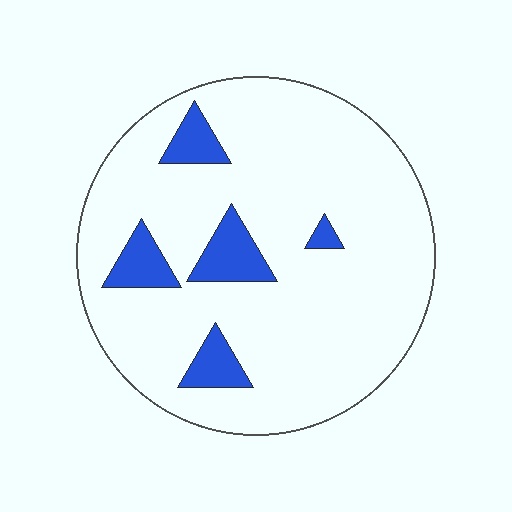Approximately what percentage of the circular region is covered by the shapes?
Approximately 10%.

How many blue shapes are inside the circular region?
5.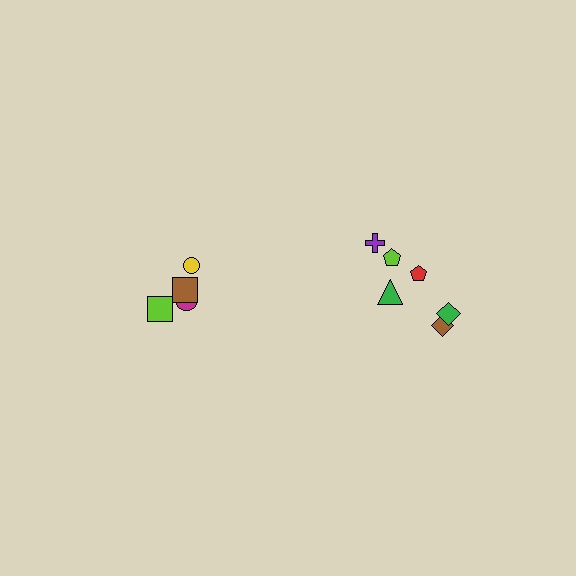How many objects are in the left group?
There are 4 objects.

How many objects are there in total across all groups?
There are 10 objects.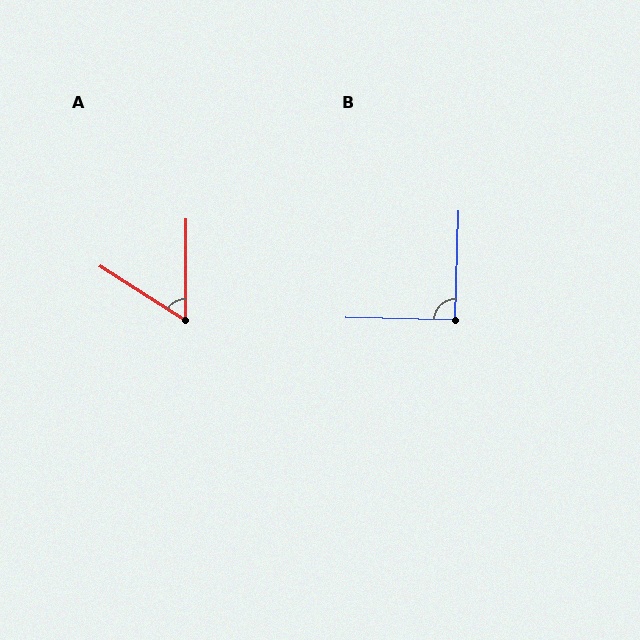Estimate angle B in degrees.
Approximately 91 degrees.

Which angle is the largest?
B, at approximately 91 degrees.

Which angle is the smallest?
A, at approximately 58 degrees.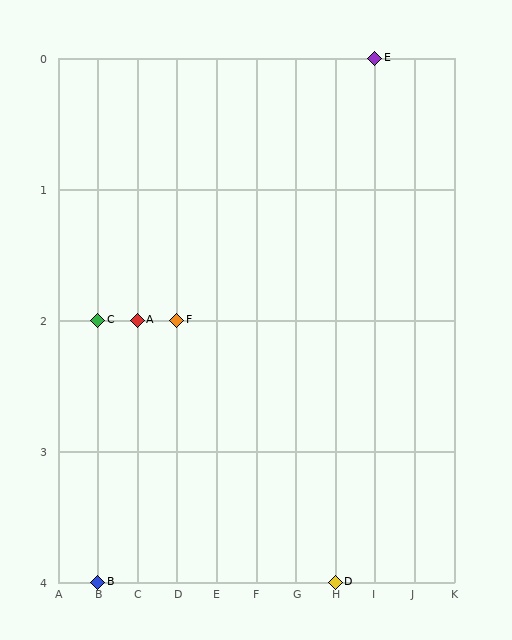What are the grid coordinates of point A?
Point A is at grid coordinates (C, 2).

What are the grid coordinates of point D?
Point D is at grid coordinates (H, 4).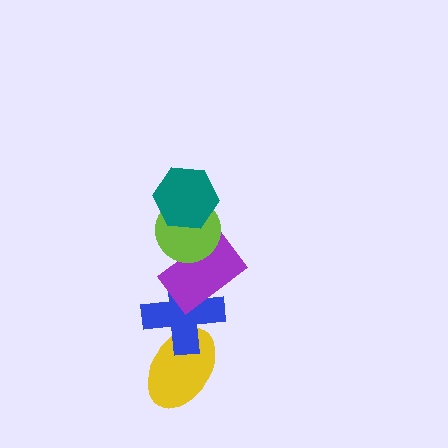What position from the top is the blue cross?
The blue cross is 4th from the top.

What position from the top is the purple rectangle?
The purple rectangle is 3rd from the top.